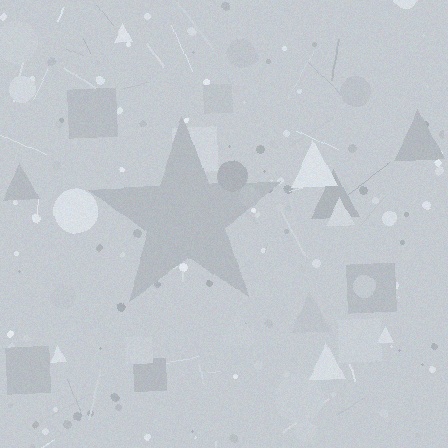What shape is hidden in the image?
A star is hidden in the image.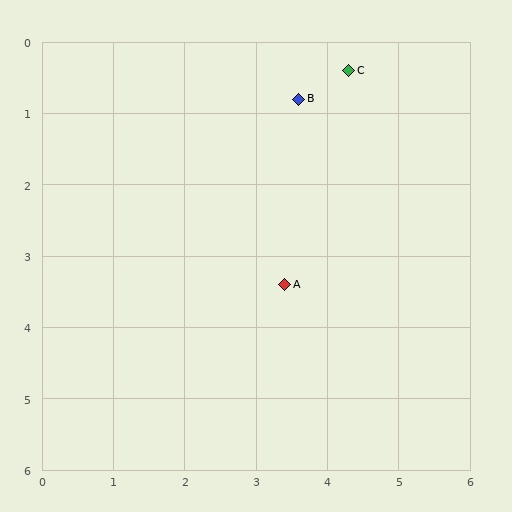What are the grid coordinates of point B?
Point B is at approximately (3.6, 0.8).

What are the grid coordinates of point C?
Point C is at approximately (4.3, 0.4).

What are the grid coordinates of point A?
Point A is at approximately (3.4, 3.4).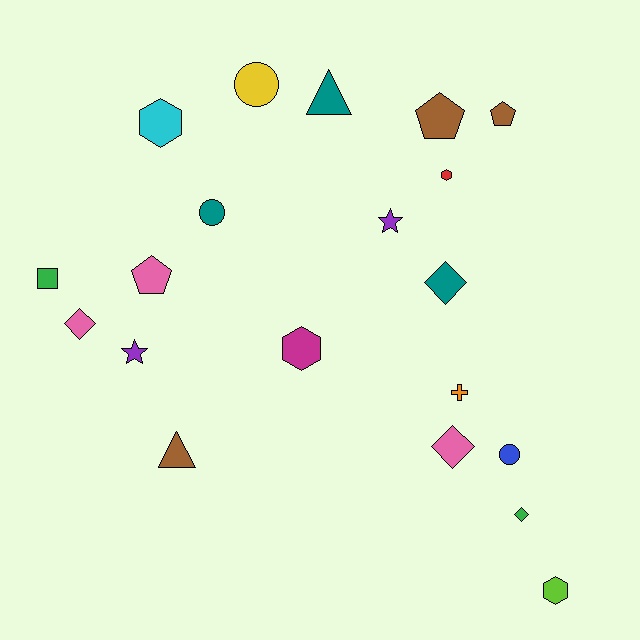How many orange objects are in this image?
There is 1 orange object.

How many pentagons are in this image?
There are 3 pentagons.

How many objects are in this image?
There are 20 objects.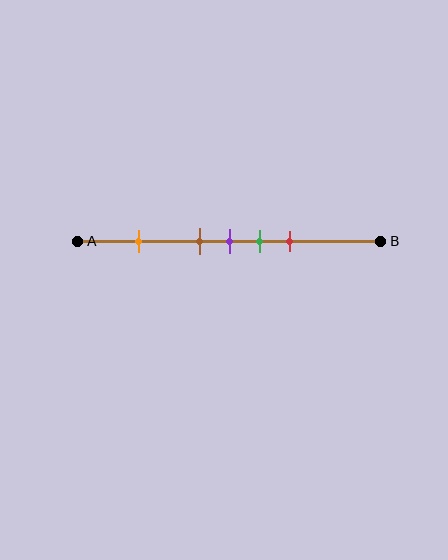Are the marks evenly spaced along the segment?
No, the marks are not evenly spaced.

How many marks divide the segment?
There are 5 marks dividing the segment.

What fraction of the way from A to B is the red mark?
The red mark is approximately 70% (0.7) of the way from A to B.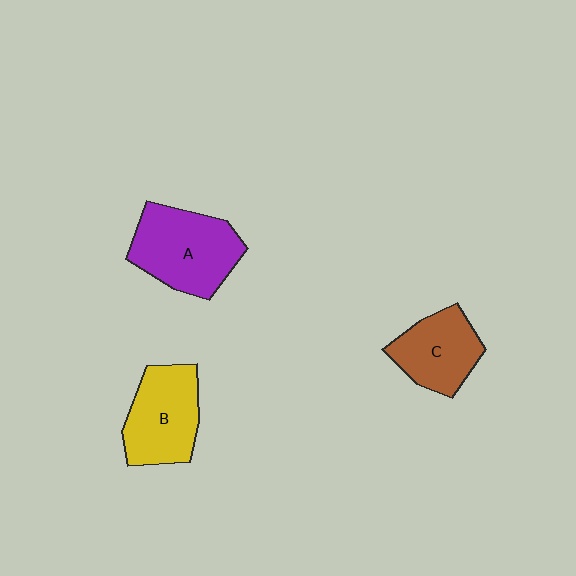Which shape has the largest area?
Shape A (purple).